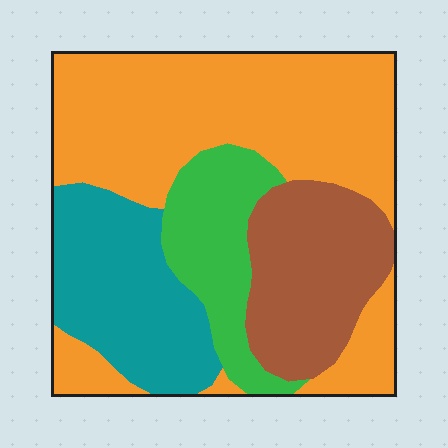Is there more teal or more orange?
Orange.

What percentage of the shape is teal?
Teal takes up about one fifth (1/5) of the shape.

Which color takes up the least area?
Green, at roughly 15%.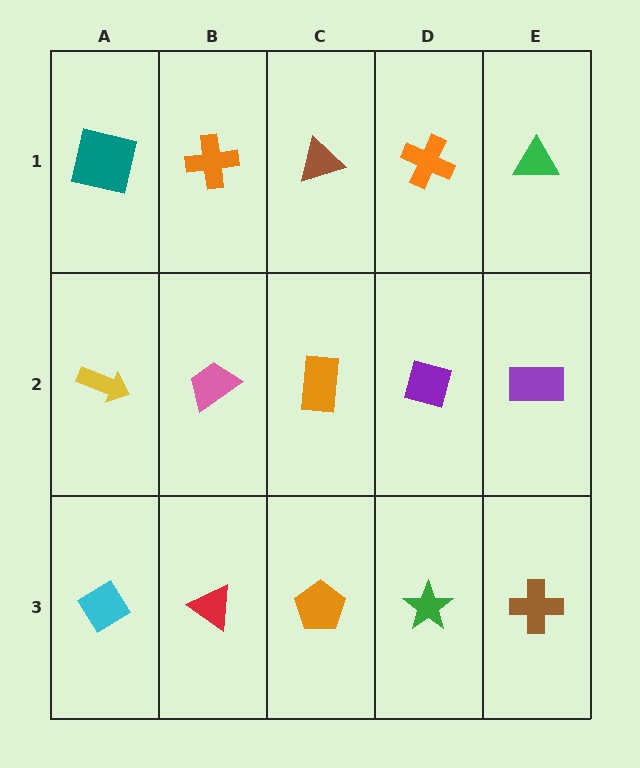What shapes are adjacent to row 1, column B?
A pink trapezoid (row 2, column B), a teal square (row 1, column A), a brown triangle (row 1, column C).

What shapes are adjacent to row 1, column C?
An orange rectangle (row 2, column C), an orange cross (row 1, column B), an orange cross (row 1, column D).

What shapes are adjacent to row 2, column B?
An orange cross (row 1, column B), a red triangle (row 3, column B), a yellow arrow (row 2, column A), an orange rectangle (row 2, column C).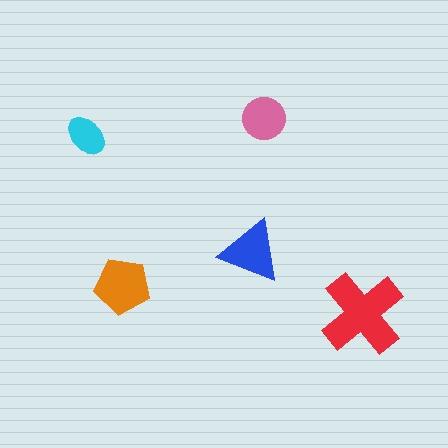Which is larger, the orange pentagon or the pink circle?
The orange pentagon.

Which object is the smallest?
The cyan ellipse.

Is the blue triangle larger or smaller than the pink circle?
Larger.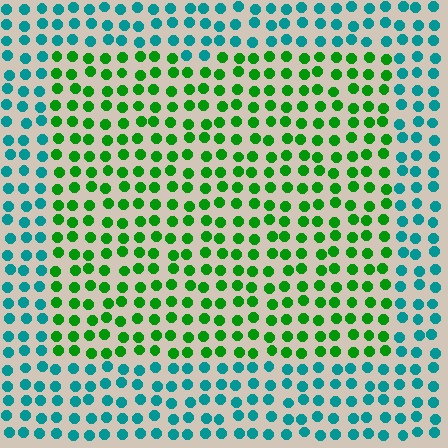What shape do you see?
I see a rectangle.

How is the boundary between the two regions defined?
The boundary is defined purely by a slight shift in hue (about 57 degrees). Spacing, size, and orientation are identical on both sides.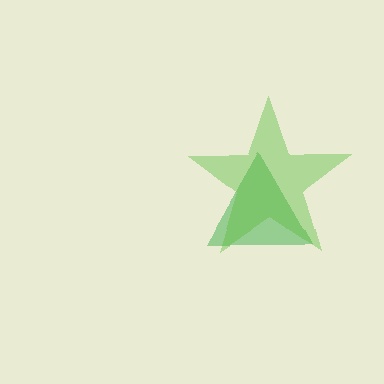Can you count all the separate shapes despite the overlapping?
Yes, there are 2 separate shapes.